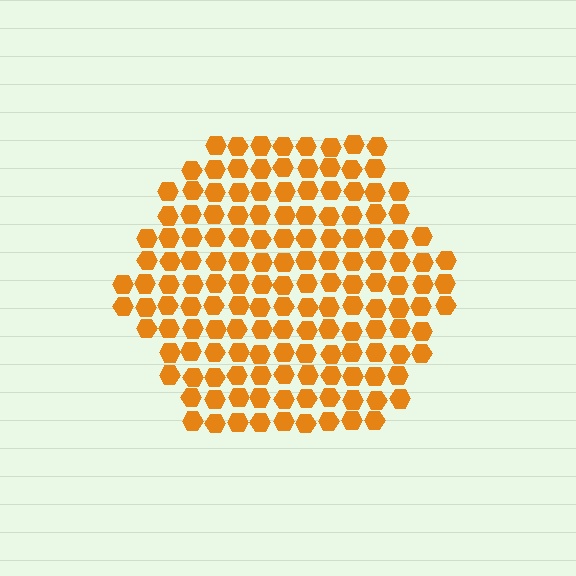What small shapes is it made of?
It is made of small hexagons.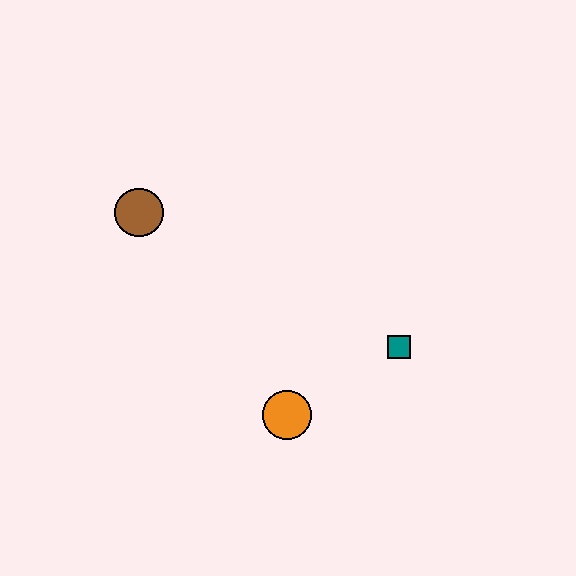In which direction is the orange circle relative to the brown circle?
The orange circle is below the brown circle.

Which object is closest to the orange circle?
The teal square is closest to the orange circle.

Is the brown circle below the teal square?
No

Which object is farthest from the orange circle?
The brown circle is farthest from the orange circle.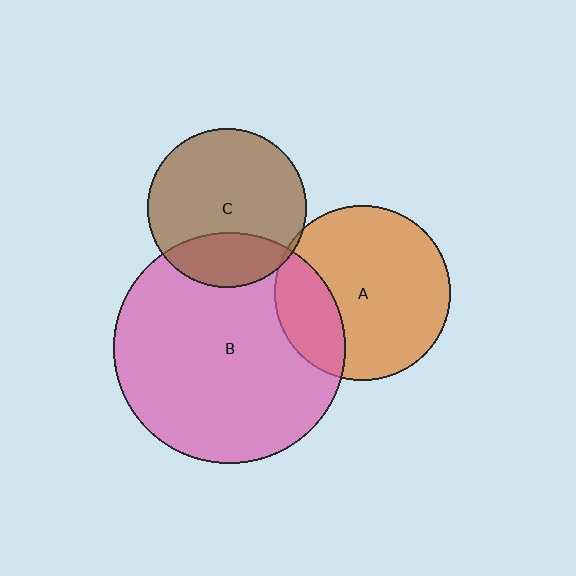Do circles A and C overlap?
Yes.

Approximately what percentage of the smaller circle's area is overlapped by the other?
Approximately 5%.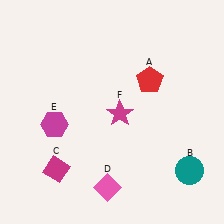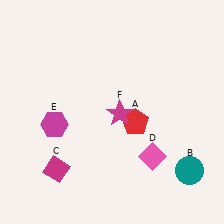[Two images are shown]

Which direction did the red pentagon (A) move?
The red pentagon (A) moved down.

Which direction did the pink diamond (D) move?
The pink diamond (D) moved right.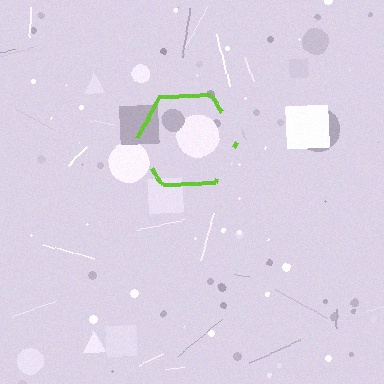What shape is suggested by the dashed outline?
The dashed outline suggests a hexagon.